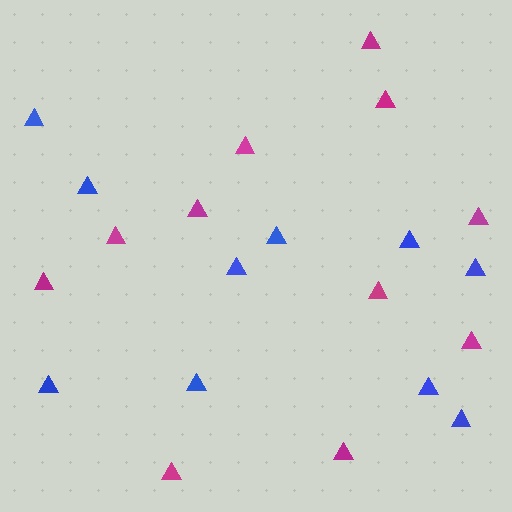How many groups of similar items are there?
There are 2 groups: one group of blue triangles (10) and one group of magenta triangles (11).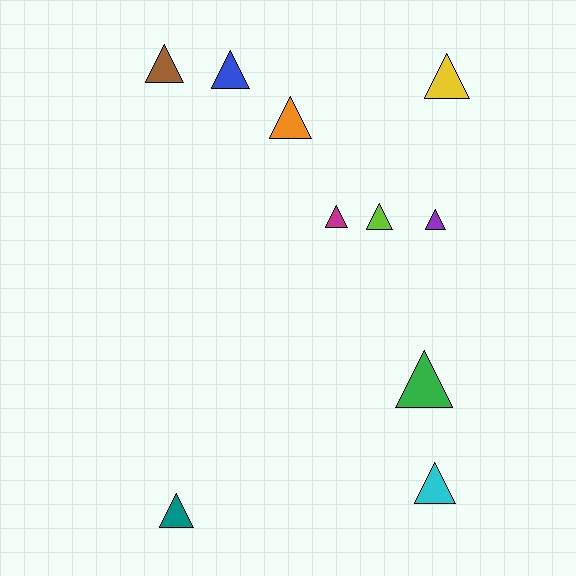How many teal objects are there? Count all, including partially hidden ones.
There is 1 teal object.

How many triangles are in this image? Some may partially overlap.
There are 10 triangles.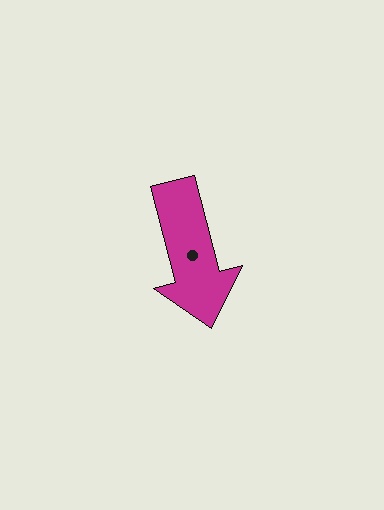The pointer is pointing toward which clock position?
Roughly 6 o'clock.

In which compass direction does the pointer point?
South.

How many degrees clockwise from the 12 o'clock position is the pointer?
Approximately 165 degrees.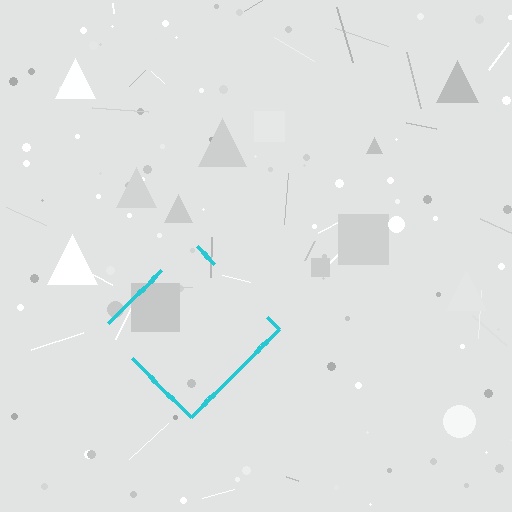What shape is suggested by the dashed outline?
The dashed outline suggests a diamond.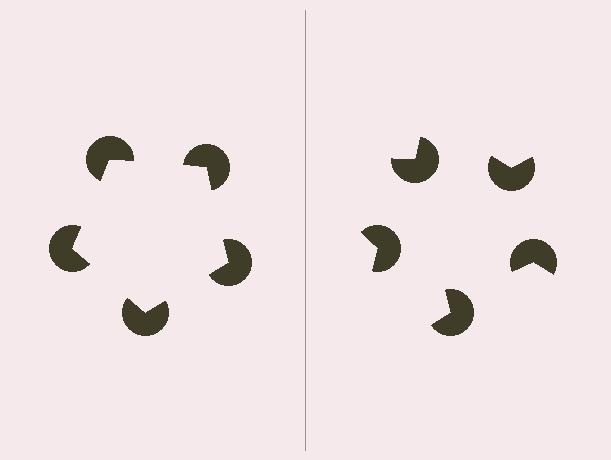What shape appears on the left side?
An illusory pentagon.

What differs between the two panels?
The pac-man discs are positioned identically on both sides; only the wedge orientations differ. On the left they align to a pentagon; on the right they are misaligned.